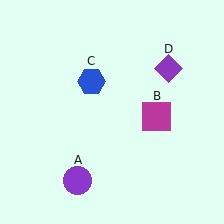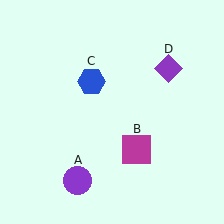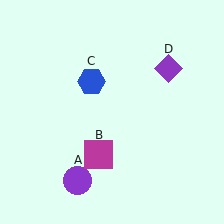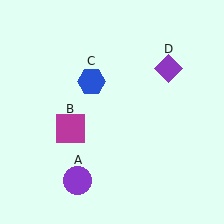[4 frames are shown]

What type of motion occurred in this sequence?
The magenta square (object B) rotated clockwise around the center of the scene.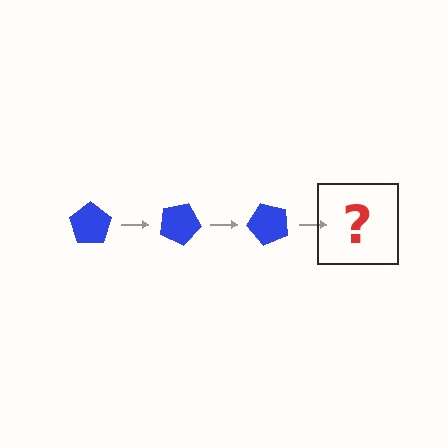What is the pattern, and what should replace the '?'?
The pattern is that the pentagon rotates 25 degrees each step. The '?' should be a blue pentagon rotated 75 degrees.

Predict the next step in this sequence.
The next step is a blue pentagon rotated 75 degrees.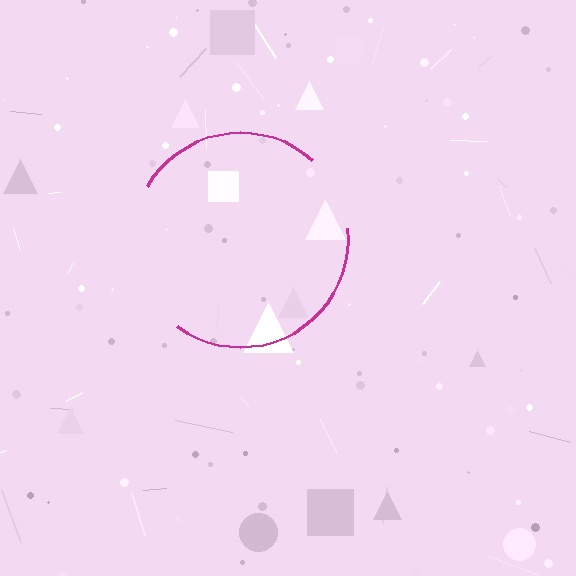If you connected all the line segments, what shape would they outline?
They would outline a circle.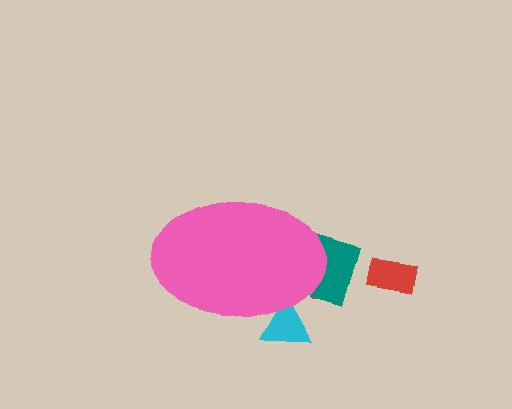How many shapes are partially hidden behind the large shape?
3 shapes are partially hidden.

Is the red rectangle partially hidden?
No, the red rectangle is fully visible.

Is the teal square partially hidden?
Yes, the teal square is partially hidden behind the pink ellipse.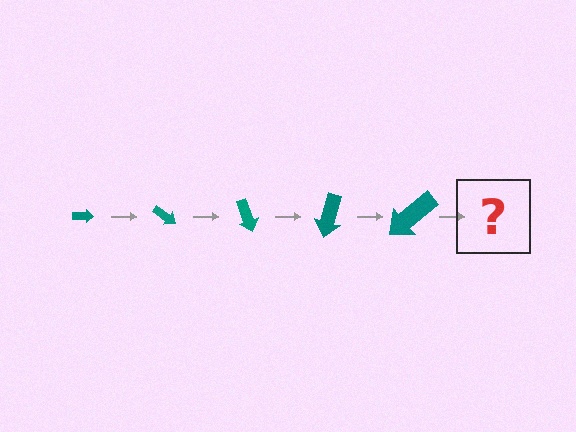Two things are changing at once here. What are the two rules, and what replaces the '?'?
The two rules are that the arrow grows larger each step and it rotates 35 degrees each step. The '?' should be an arrow, larger than the previous one and rotated 175 degrees from the start.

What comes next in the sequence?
The next element should be an arrow, larger than the previous one and rotated 175 degrees from the start.